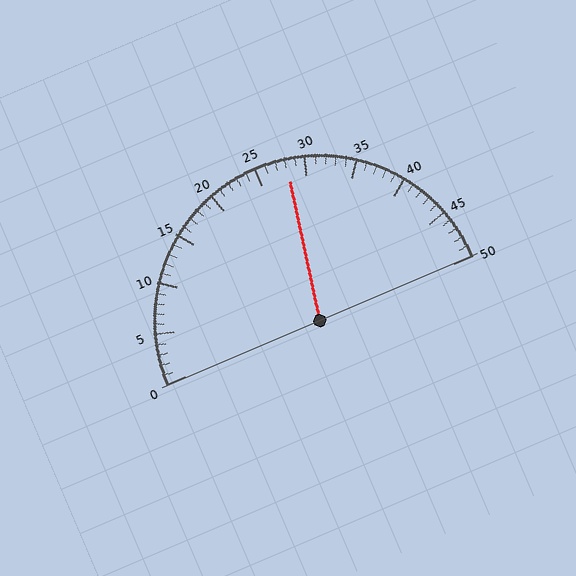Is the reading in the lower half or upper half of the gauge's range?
The reading is in the upper half of the range (0 to 50).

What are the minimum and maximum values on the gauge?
The gauge ranges from 0 to 50.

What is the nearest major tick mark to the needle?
The nearest major tick mark is 30.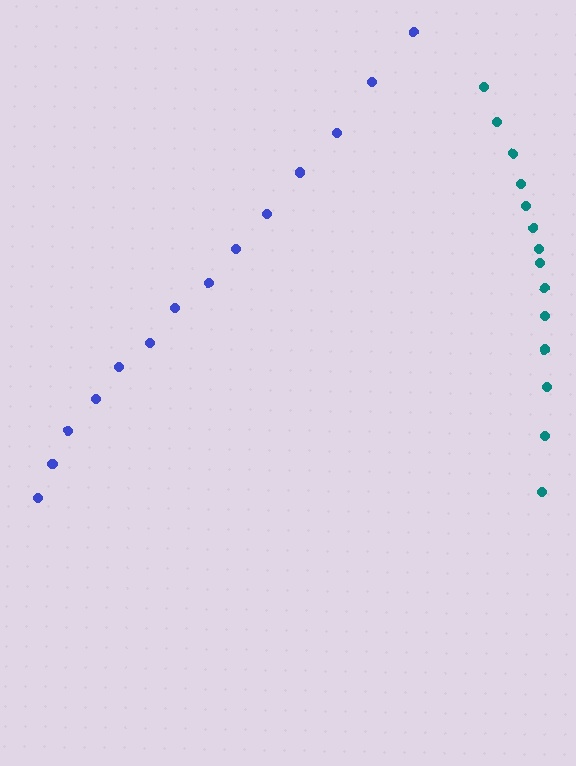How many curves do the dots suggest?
There are 2 distinct paths.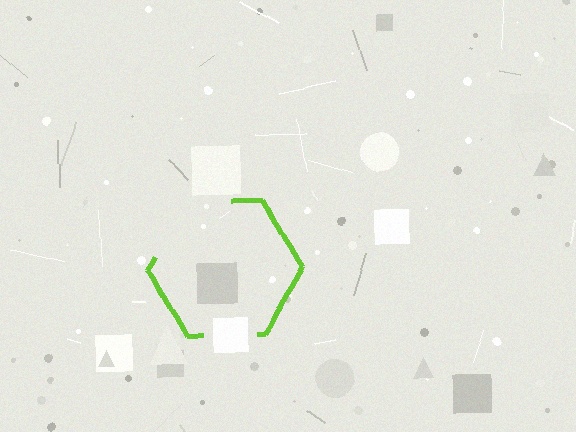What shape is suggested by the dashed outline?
The dashed outline suggests a hexagon.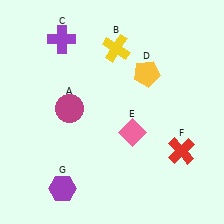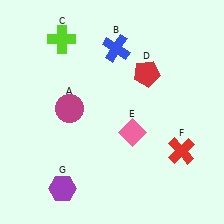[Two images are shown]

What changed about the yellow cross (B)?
In Image 1, B is yellow. In Image 2, it changed to blue.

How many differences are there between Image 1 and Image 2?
There are 3 differences between the two images.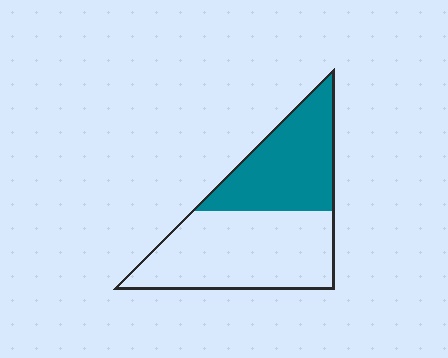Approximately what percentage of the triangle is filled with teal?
Approximately 40%.